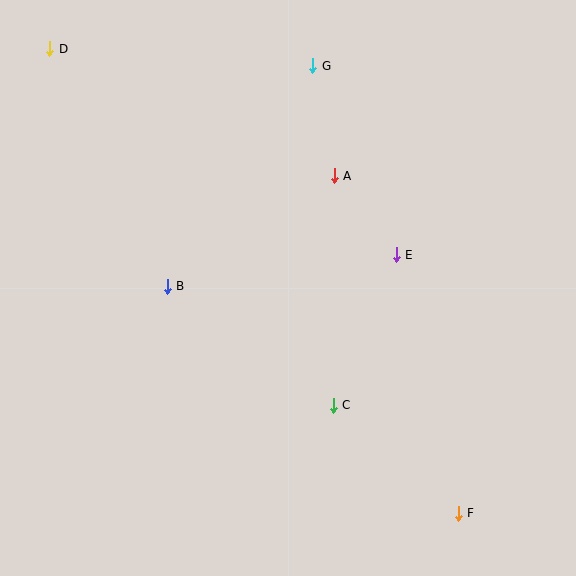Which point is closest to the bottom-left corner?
Point B is closest to the bottom-left corner.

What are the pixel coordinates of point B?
Point B is at (167, 286).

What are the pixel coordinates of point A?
Point A is at (334, 176).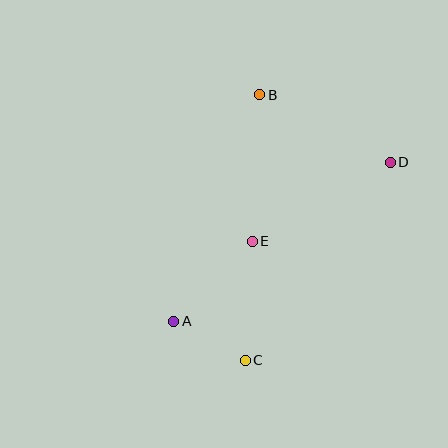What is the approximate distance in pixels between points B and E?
The distance between B and E is approximately 147 pixels.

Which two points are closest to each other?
Points A and C are closest to each other.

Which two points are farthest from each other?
Points A and D are farthest from each other.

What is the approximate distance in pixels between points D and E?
The distance between D and E is approximately 159 pixels.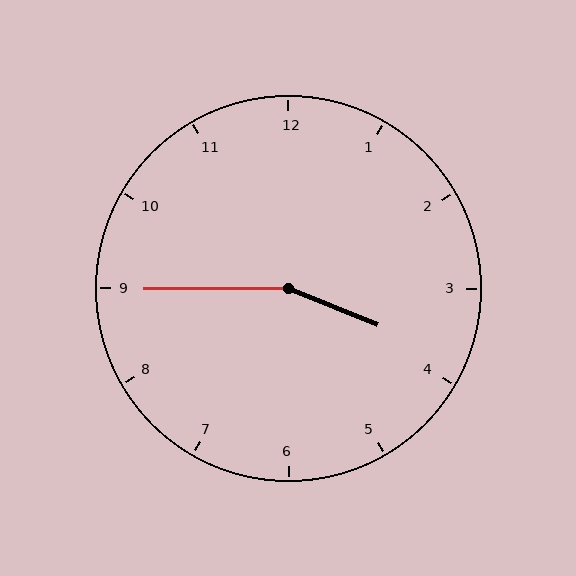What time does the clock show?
3:45.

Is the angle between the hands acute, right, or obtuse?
It is obtuse.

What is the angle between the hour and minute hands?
Approximately 158 degrees.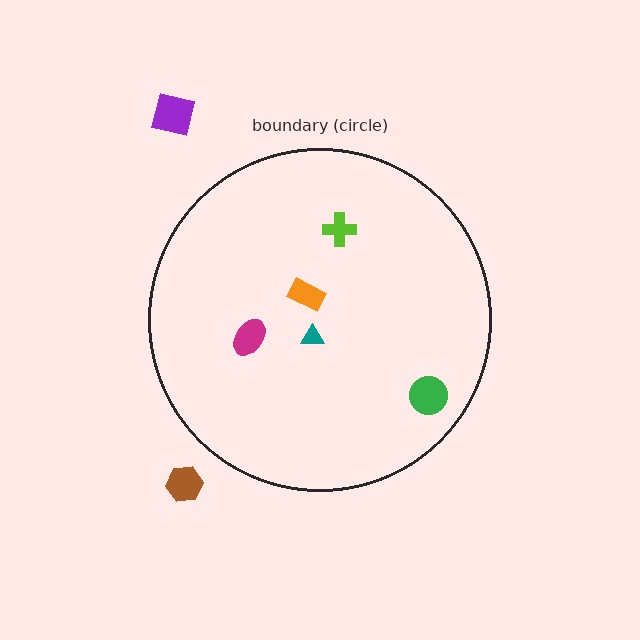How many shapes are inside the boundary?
5 inside, 2 outside.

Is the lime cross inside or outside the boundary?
Inside.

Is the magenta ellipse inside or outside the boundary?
Inside.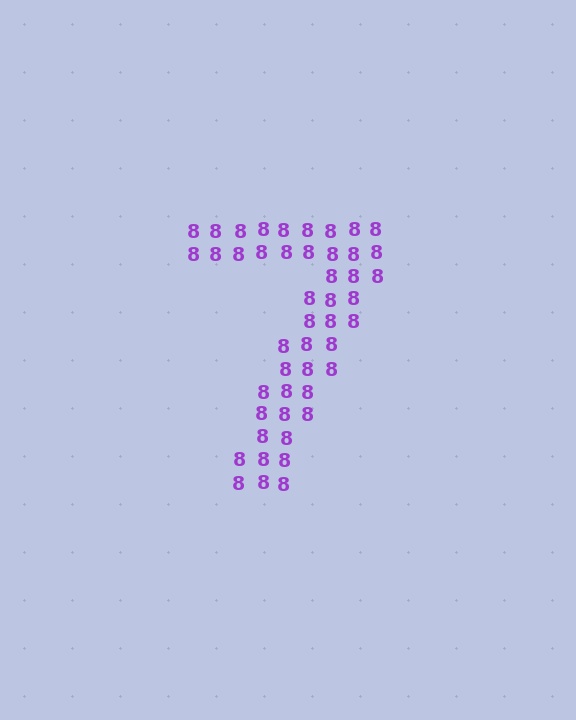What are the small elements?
The small elements are digit 8's.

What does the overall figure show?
The overall figure shows the digit 7.